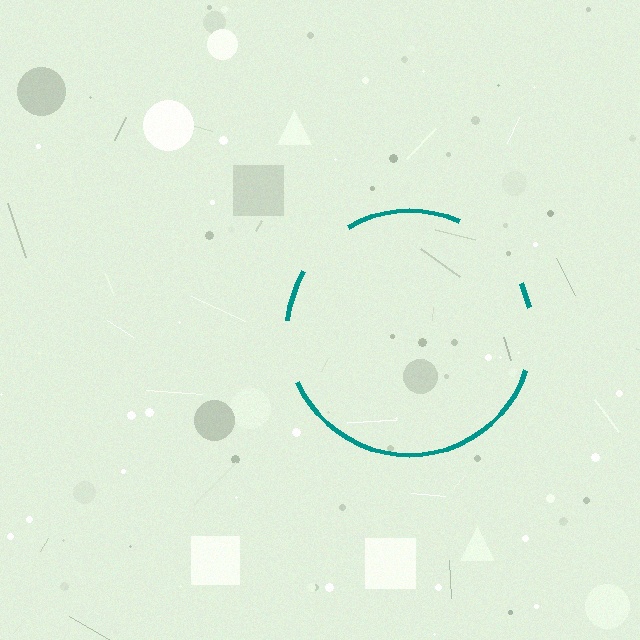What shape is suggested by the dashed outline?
The dashed outline suggests a circle.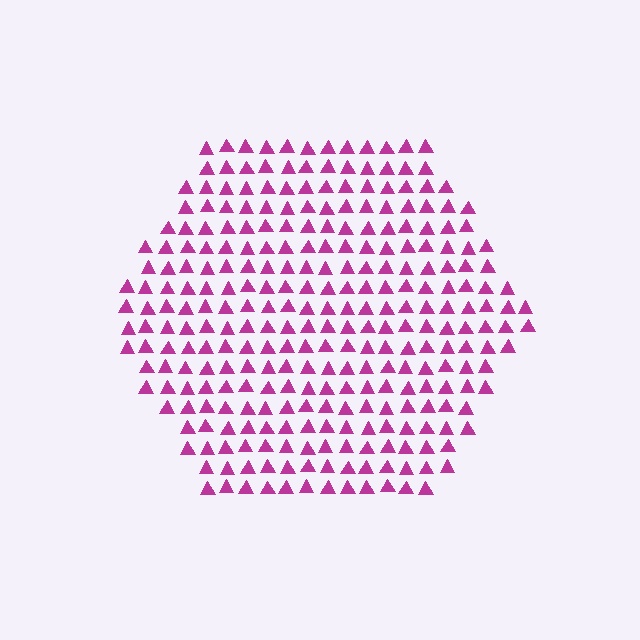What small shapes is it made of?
It is made of small triangles.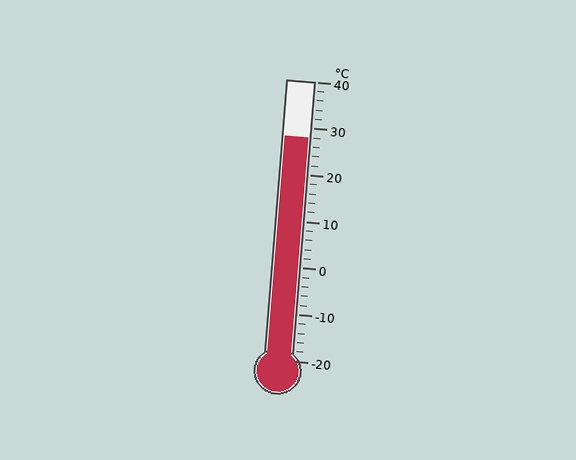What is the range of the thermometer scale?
The thermometer scale ranges from -20°C to 40°C.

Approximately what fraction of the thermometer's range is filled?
The thermometer is filled to approximately 80% of its range.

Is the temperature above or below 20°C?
The temperature is above 20°C.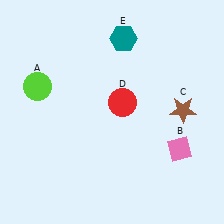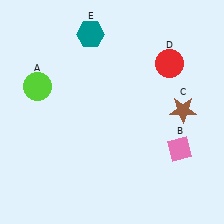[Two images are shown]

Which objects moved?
The objects that moved are: the red circle (D), the teal hexagon (E).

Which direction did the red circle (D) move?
The red circle (D) moved right.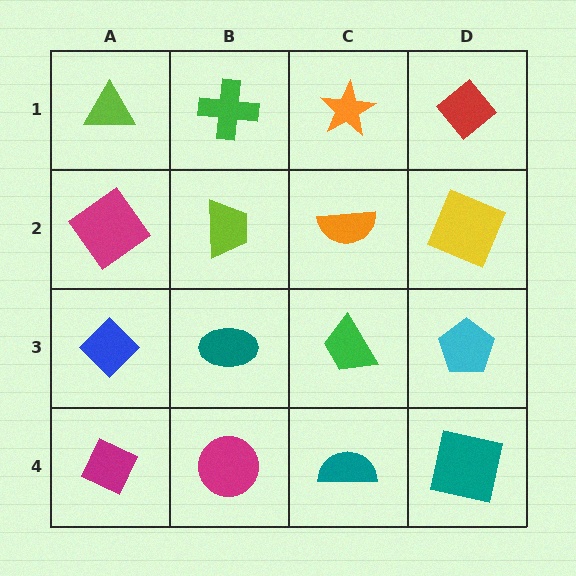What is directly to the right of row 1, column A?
A green cross.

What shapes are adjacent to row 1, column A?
A magenta diamond (row 2, column A), a green cross (row 1, column B).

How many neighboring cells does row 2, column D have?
3.